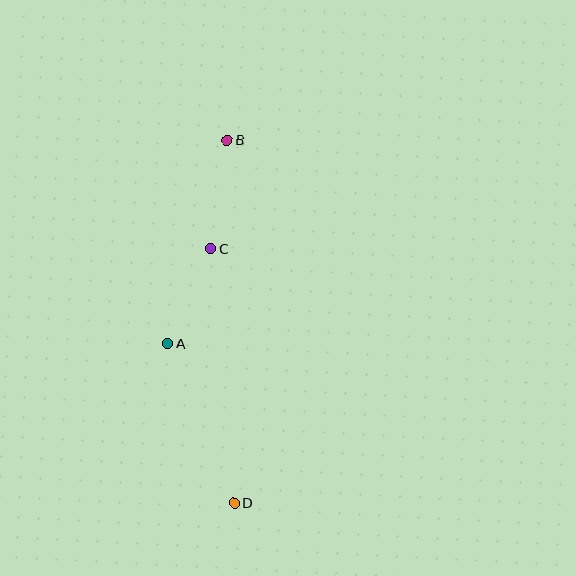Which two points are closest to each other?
Points A and C are closest to each other.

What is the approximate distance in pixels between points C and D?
The distance between C and D is approximately 255 pixels.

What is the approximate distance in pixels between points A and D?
The distance between A and D is approximately 173 pixels.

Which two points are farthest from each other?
Points B and D are farthest from each other.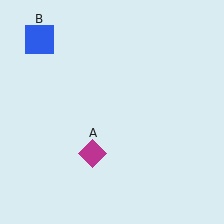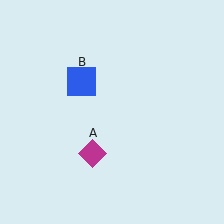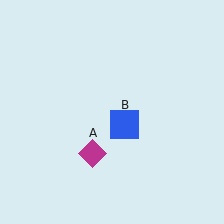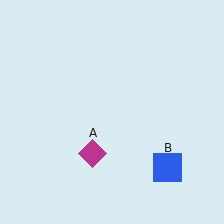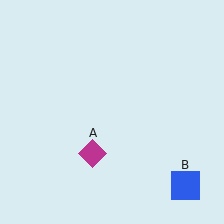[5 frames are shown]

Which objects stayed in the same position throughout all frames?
Magenta diamond (object A) remained stationary.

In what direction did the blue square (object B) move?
The blue square (object B) moved down and to the right.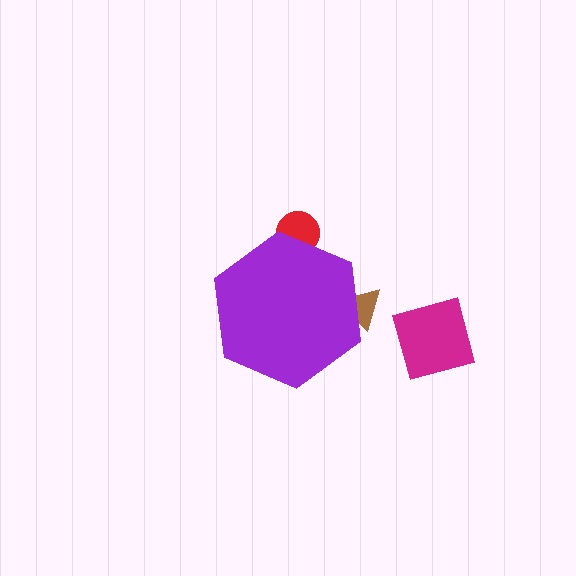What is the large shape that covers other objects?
A purple hexagon.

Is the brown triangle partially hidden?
Yes, the brown triangle is partially hidden behind the purple hexagon.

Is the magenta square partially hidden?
No, the magenta square is fully visible.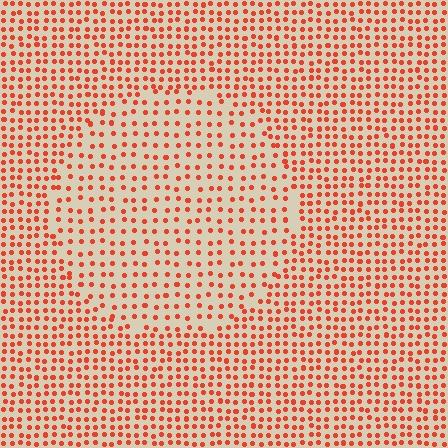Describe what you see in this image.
The image contains small red elements arranged at two different densities. A circle-shaped region is visible where the elements are less densely packed than the surrounding area.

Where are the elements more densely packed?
The elements are more densely packed outside the circle boundary.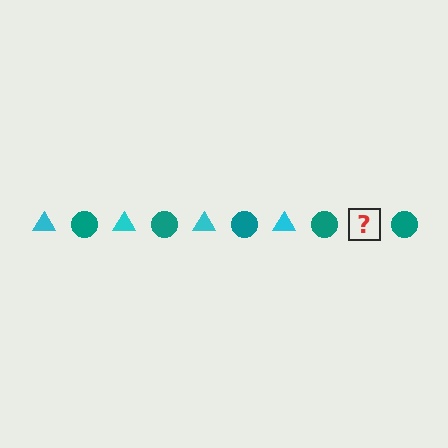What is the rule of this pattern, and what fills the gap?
The rule is that the pattern alternates between cyan triangle and teal circle. The gap should be filled with a cyan triangle.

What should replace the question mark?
The question mark should be replaced with a cyan triangle.